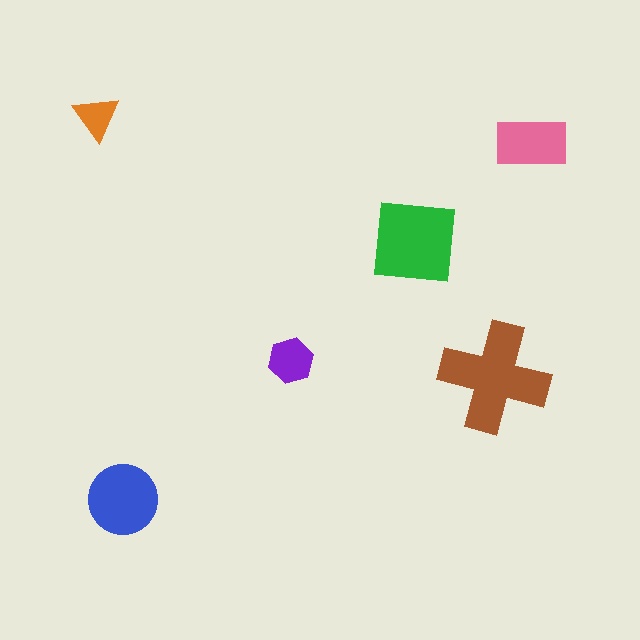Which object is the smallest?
The orange triangle.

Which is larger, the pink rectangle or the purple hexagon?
The pink rectangle.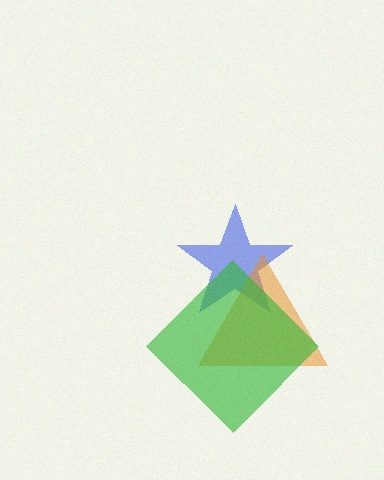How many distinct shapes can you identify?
There are 3 distinct shapes: a blue star, an orange triangle, a green diamond.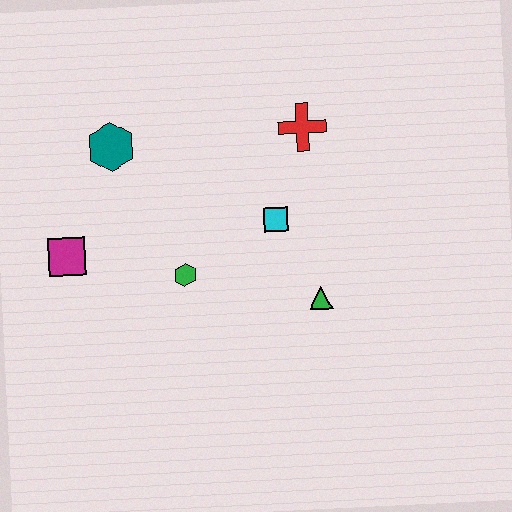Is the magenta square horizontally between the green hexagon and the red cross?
No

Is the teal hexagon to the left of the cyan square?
Yes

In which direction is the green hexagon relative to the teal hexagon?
The green hexagon is below the teal hexagon.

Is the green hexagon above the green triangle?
Yes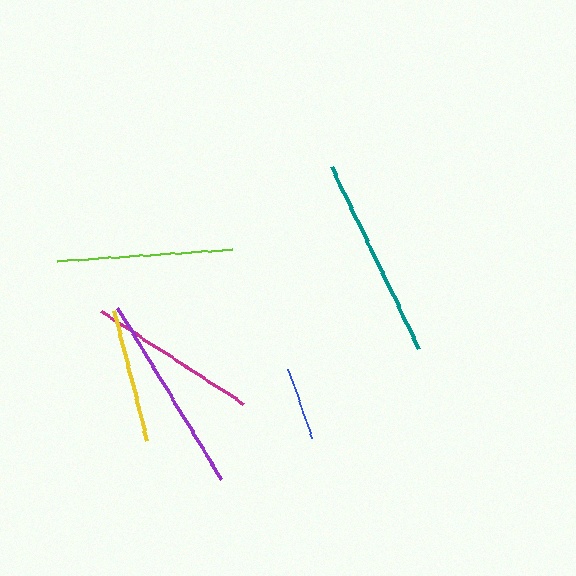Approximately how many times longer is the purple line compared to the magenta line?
The purple line is approximately 1.2 times the length of the magenta line.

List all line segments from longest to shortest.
From longest to shortest: teal, purple, lime, magenta, yellow, blue.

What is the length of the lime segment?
The lime segment is approximately 175 pixels long.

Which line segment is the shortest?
The blue line is the shortest at approximately 73 pixels.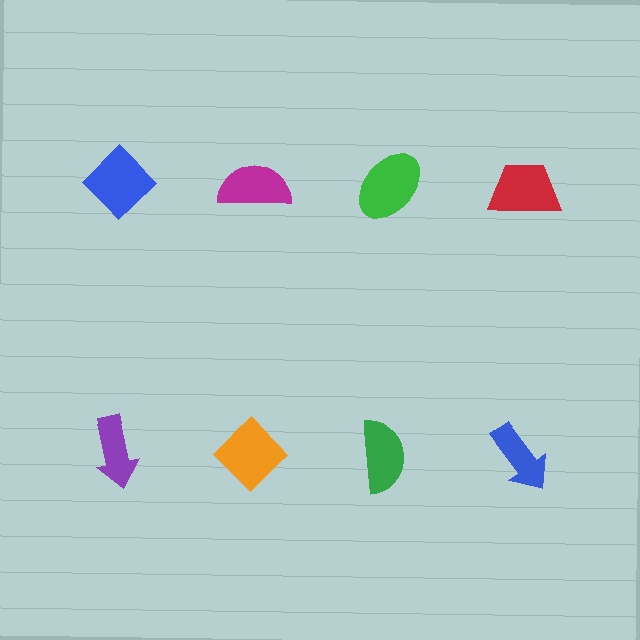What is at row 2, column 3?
A green semicircle.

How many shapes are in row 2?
4 shapes.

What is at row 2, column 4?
A blue arrow.